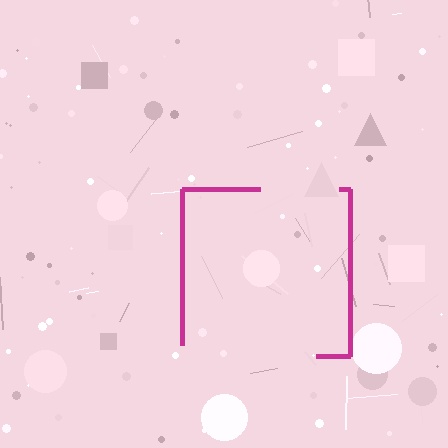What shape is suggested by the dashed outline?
The dashed outline suggests a square.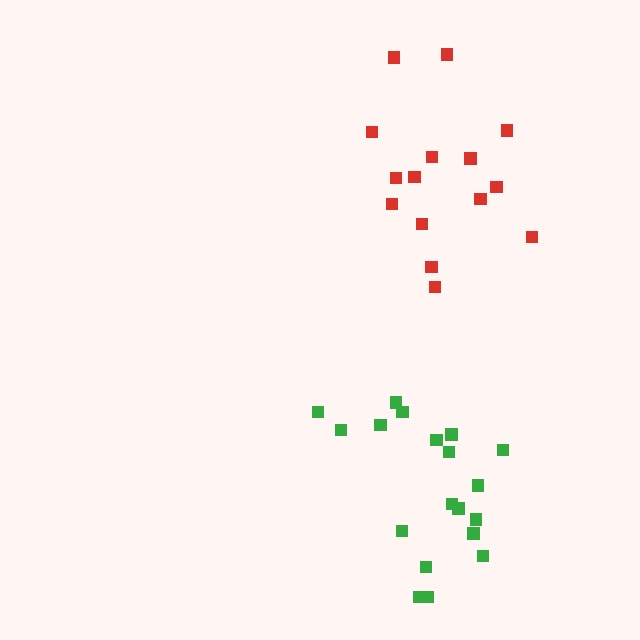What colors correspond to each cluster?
The clusters are colored: green, red.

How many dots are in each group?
Group 1: 19 dots, Group 2: 15 dots (34 total).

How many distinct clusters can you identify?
There are 2 distinct clusters.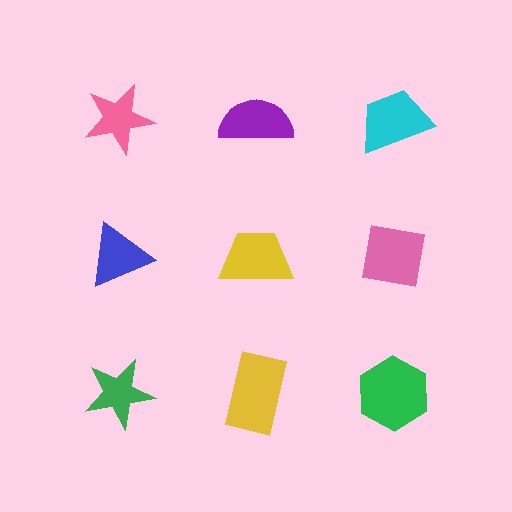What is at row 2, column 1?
A blue triangle.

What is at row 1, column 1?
A pink star.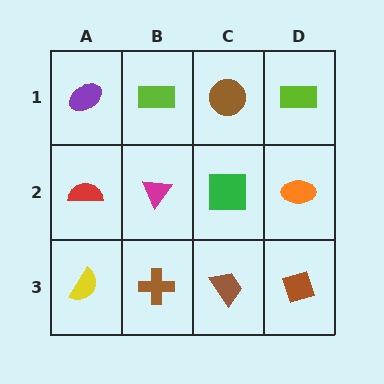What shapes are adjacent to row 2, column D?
A lime rectangle (row 1, column D), a brown diamond (row 3, column D), a green square (row 2, column C).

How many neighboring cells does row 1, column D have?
2.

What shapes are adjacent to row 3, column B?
A magenta triangle (row 2, column B), a yellow semicircle (row 3, column A), a brown trapezoid (row 3, column C).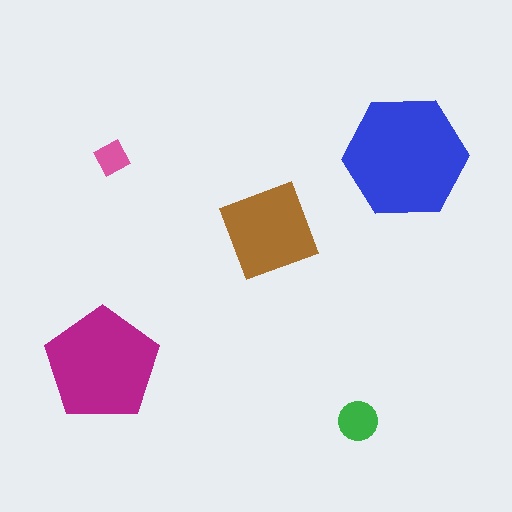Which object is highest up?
The blue hexagon is topmost.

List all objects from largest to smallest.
The blue hexagon, the magenta pentagon, the brown square, the green circle, the pink diamond.